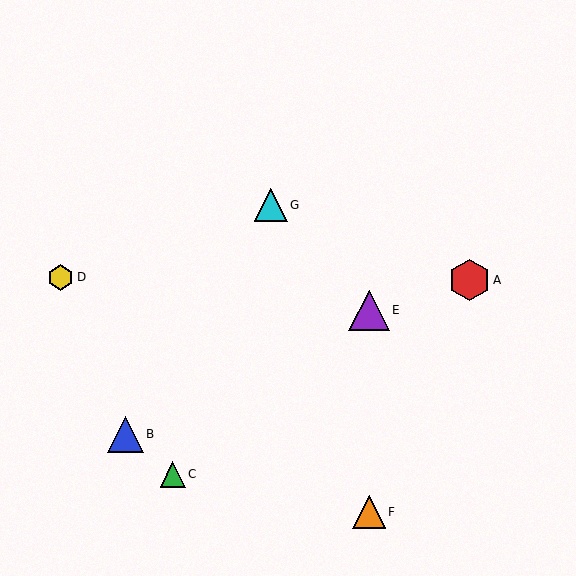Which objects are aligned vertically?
Objects E, F are aligned vertically.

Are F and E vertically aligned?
Yes, both are at x≈369.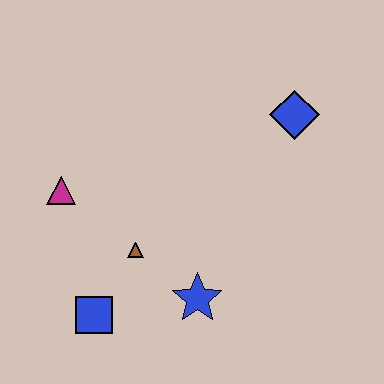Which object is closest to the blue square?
The brown triangle is closest to the blue square.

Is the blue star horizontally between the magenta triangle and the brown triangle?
No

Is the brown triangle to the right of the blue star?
No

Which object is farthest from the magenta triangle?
The blue diamond is farthest from the magenta triangle.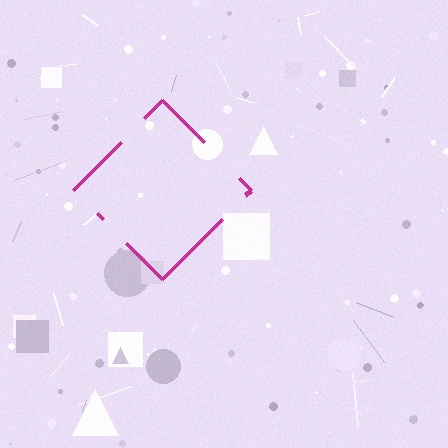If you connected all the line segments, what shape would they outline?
They would outline a diamond.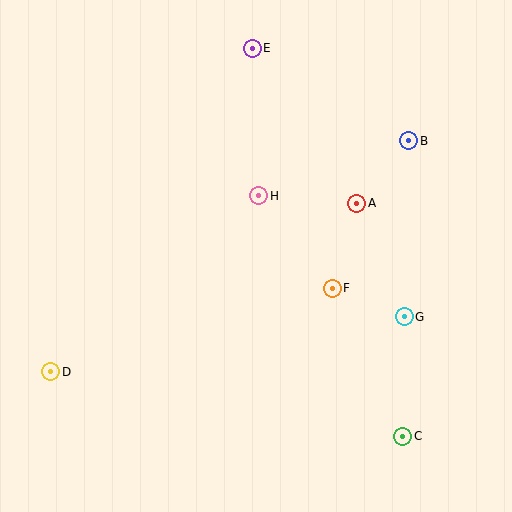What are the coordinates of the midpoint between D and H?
The midpoint between D and H is at (155, 284).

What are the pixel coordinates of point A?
Point A is at (357, 203).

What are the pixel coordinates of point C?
Point C is at (403, 436).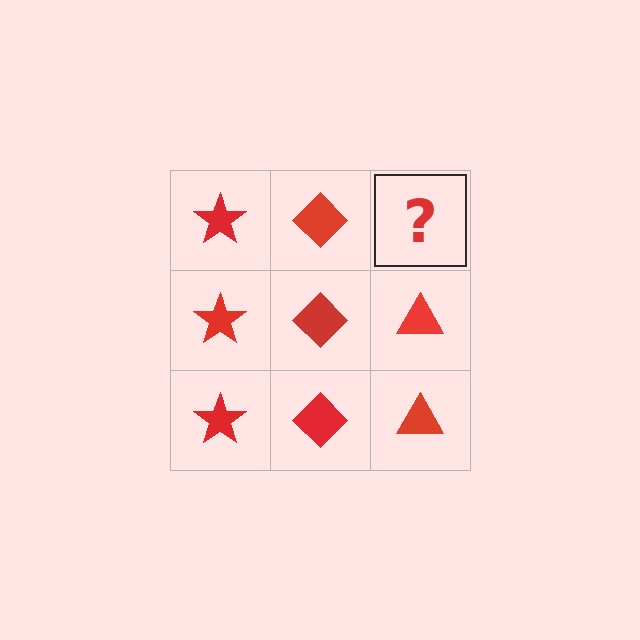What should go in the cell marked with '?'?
The missing cell should contain a red triangle.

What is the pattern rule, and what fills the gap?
The rule is that each column has a consistent shape. The gap should be filled with a red triangle.